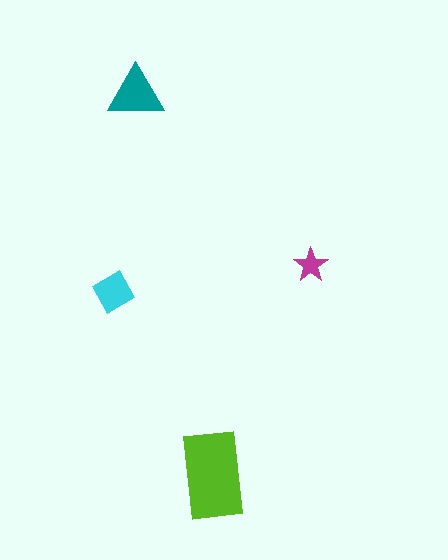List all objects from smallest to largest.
The magenta star, the cyan diamond, the teal triangle, the lime rectangle.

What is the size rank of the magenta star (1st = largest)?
4th.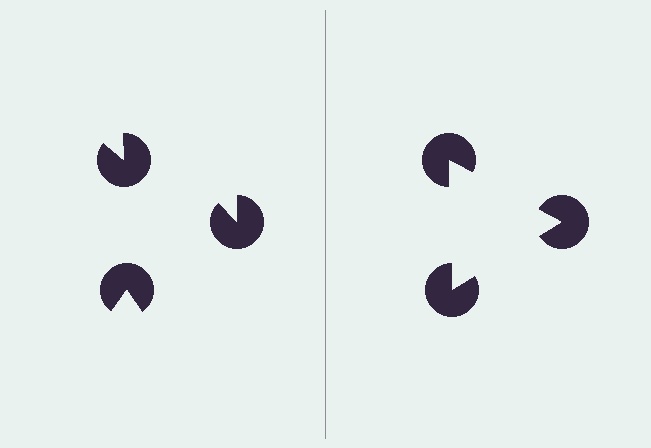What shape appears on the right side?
An illusory triangle.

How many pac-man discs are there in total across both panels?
6 — 3 on each side.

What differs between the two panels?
The pac-man discs are positioned identically on both sides; only the wedge orientations differ. On the right they align to a triangle; on the left they are misaligned.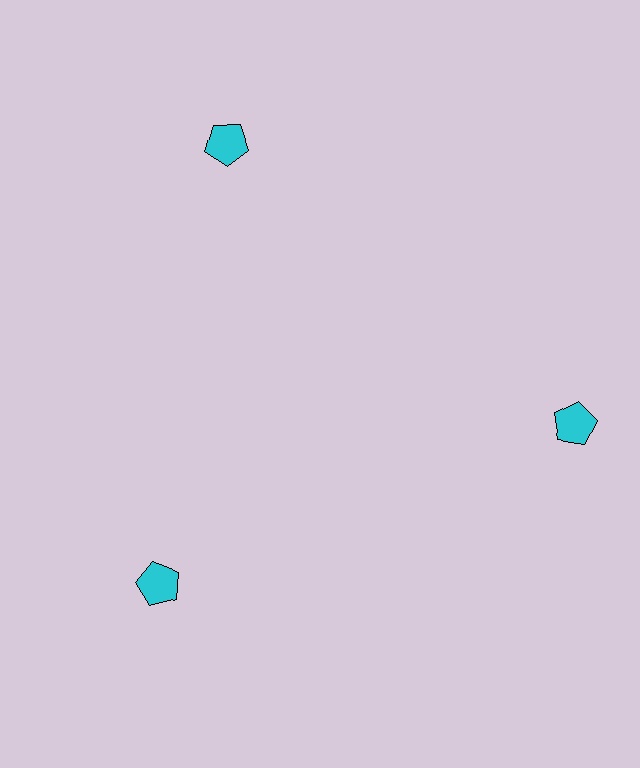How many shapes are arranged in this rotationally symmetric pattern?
There are 3 shapes, arranged in 3 groups of 1.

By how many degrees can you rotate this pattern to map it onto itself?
The pattern maps onto itself every 120 degrees of rotation.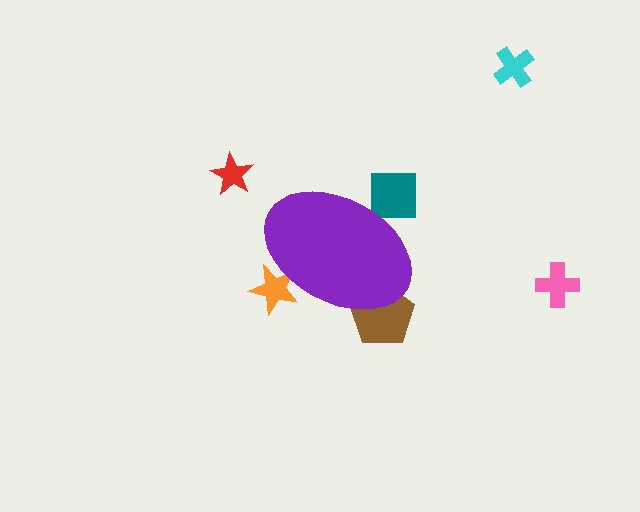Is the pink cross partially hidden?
No, the pink cross is fully visible.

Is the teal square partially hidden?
Yes, the teal square is partially hidden behind the purple ellipse.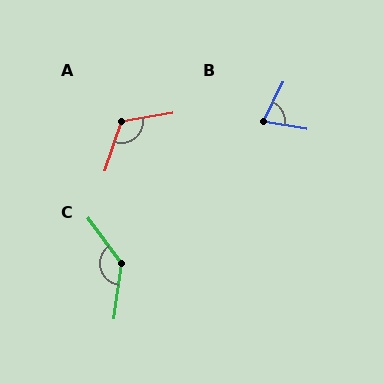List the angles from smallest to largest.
B (73°), A (118°), C (137°).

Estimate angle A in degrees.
Approximately 118 degrees.